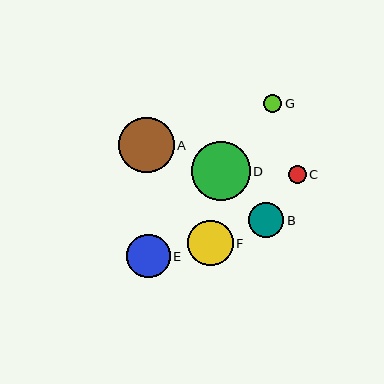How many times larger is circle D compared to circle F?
Circle D is approximately 1.3 times the size of circle F.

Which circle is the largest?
Circle D is the largest with a size of approximately 59 pixels.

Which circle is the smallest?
Circle C is the smallest with a size of approximately 18 pixels.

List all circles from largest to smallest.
From largest to smallest: D, A, F, E, B, G, C.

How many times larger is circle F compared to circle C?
Circle F is approximately 2.5 times the size of circle C.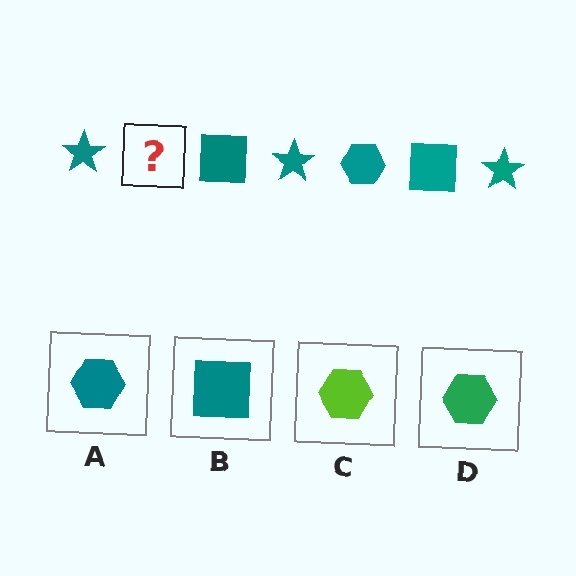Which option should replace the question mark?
Option A.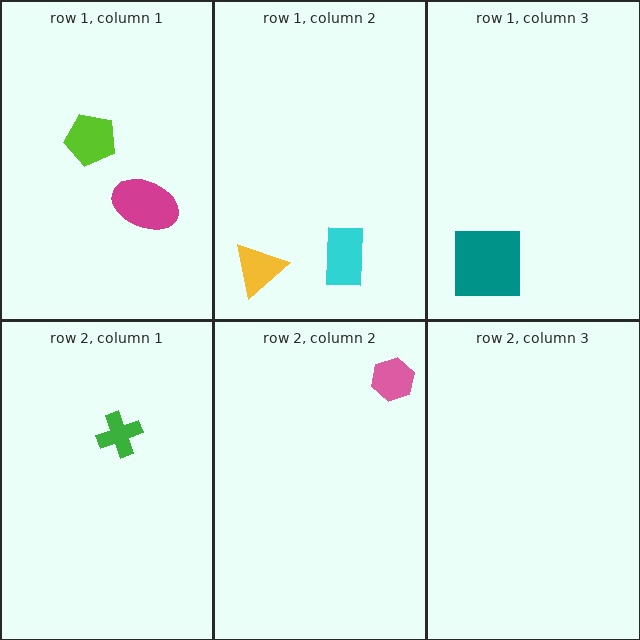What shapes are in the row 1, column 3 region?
The teal square.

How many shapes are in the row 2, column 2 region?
1.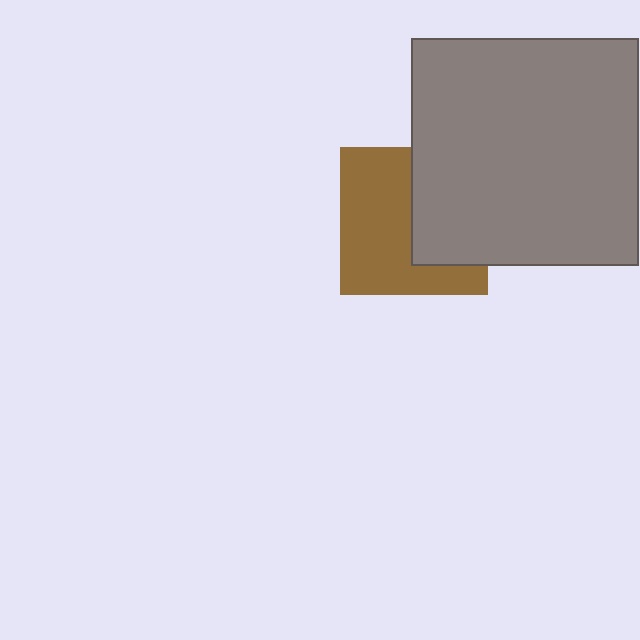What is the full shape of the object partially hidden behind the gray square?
The partially hidden object is a brown square.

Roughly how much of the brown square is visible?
About half of it is visible (roughly 59%).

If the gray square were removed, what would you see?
You would see the complete brown square.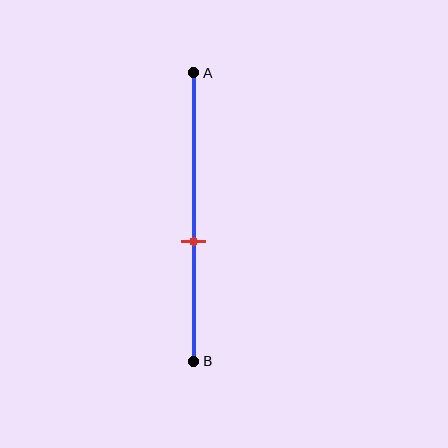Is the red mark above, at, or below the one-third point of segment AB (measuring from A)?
The red mark is below the one-third point of segment AB.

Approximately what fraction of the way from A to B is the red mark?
The red mark is approximately 60% of the way from A to B.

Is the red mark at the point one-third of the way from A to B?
No, the mark is at about 60% from A, not at the 33% one-third point.